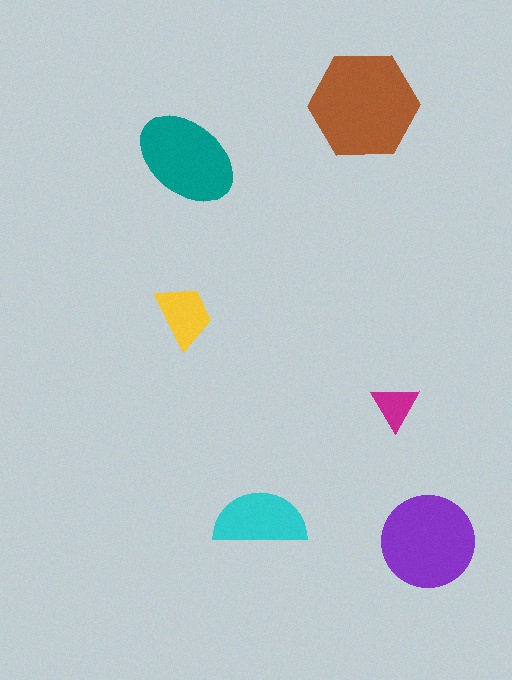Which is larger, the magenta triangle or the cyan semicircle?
The cyan semicircle.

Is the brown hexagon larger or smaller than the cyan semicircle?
Larger.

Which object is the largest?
The brown hexagon.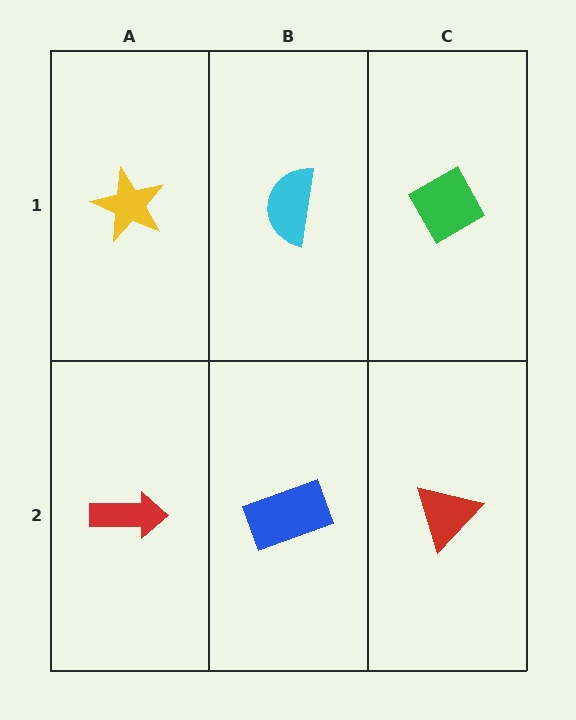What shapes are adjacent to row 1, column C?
A red triangle (row 2, column C), a cyan semicircle (row 1, column B).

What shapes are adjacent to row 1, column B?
A blue rectangle (row 2, column B), a yellow star (row 1, column A), a green diamond (row 1, column C).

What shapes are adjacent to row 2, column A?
A yellow star (row 1, column A), a blue rectangle (row 2, column B).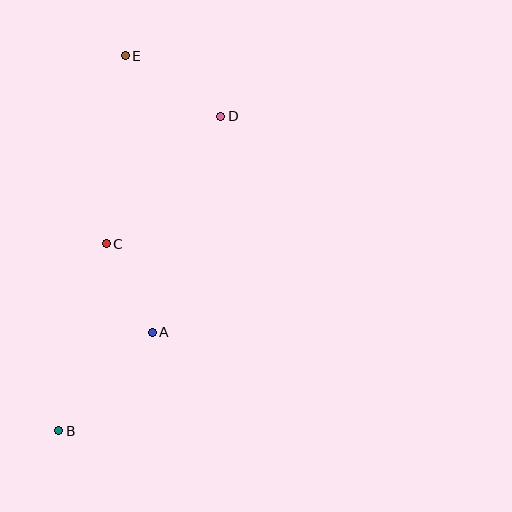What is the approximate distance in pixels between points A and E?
The distance between A and E is approximately 277 pixels.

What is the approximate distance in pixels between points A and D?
The distance between A and D is approximately 226 pixels.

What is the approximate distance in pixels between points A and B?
The distance between A and B is approximately 136 pixels.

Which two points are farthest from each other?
Points B and E are farthest from each other.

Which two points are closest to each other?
Points A and C are closest to each other.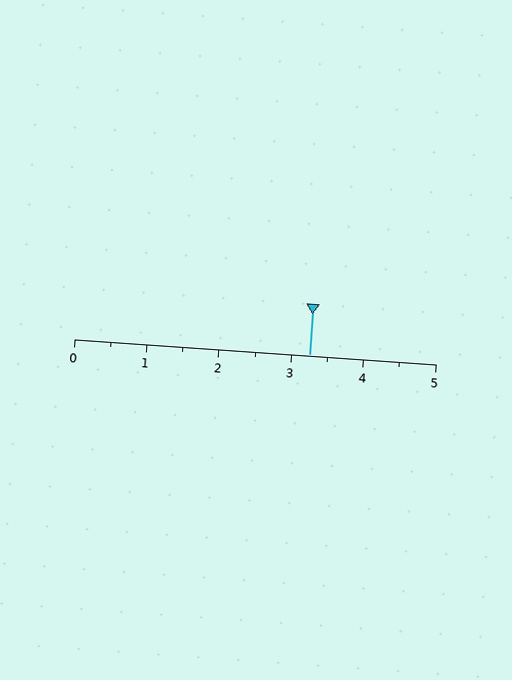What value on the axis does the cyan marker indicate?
The marker indicates approximately 3.2.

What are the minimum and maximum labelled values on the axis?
The axis runs from 0 to 5.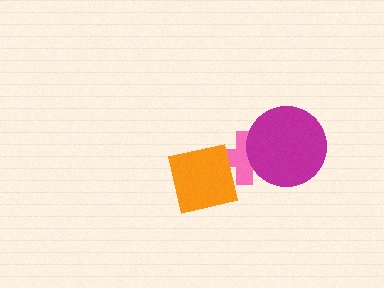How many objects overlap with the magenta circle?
1 object overlaps with the magenta circle.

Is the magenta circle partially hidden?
No, no other shape covers it.